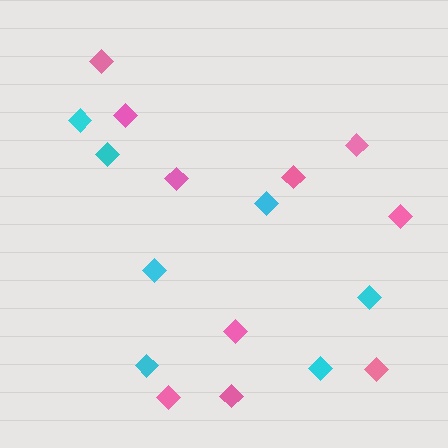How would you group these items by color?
There are 2 groups: one group of cyan diamonds (7) and one group of pink diamonds (10).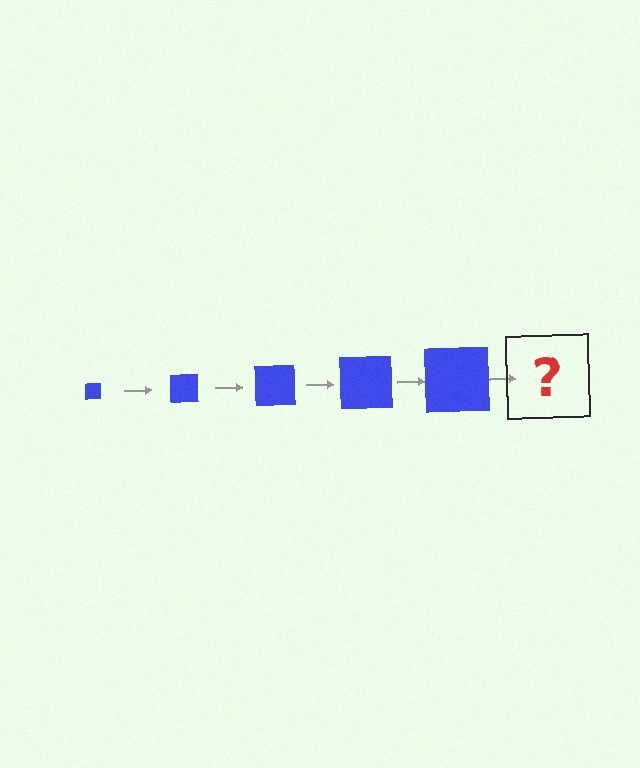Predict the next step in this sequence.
The next step is a blue square, larger than the previous one.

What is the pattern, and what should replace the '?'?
The pattern is that the square gets progressively larger each step. The '?' should be a blue square, larger than the previous one.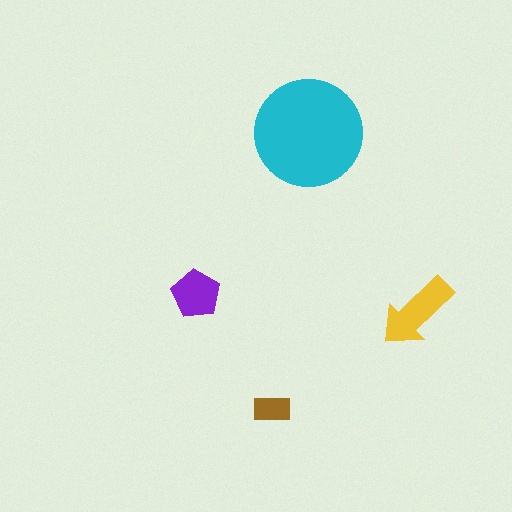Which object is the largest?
The cyan circle.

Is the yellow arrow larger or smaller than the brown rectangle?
Larger.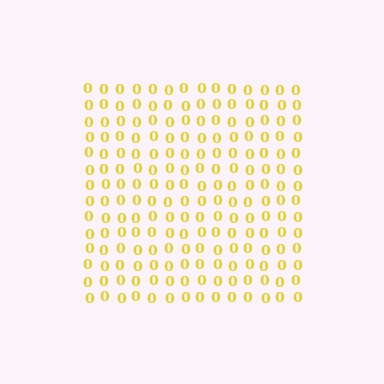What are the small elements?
The small elements are digit 0's.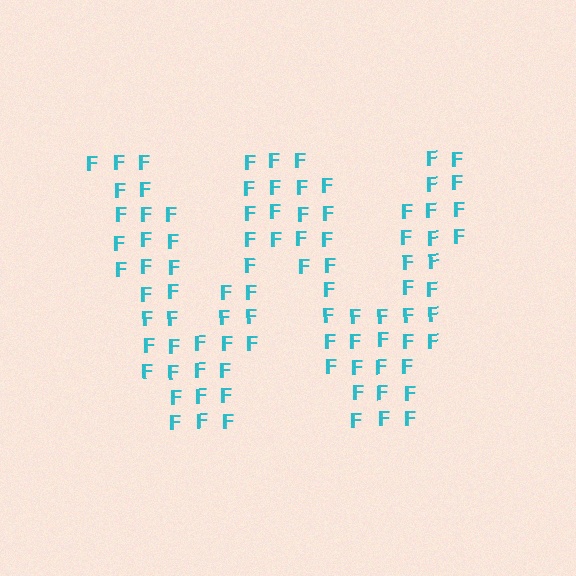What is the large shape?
The large shape is the letter W.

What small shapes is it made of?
It is made of small letter F's.